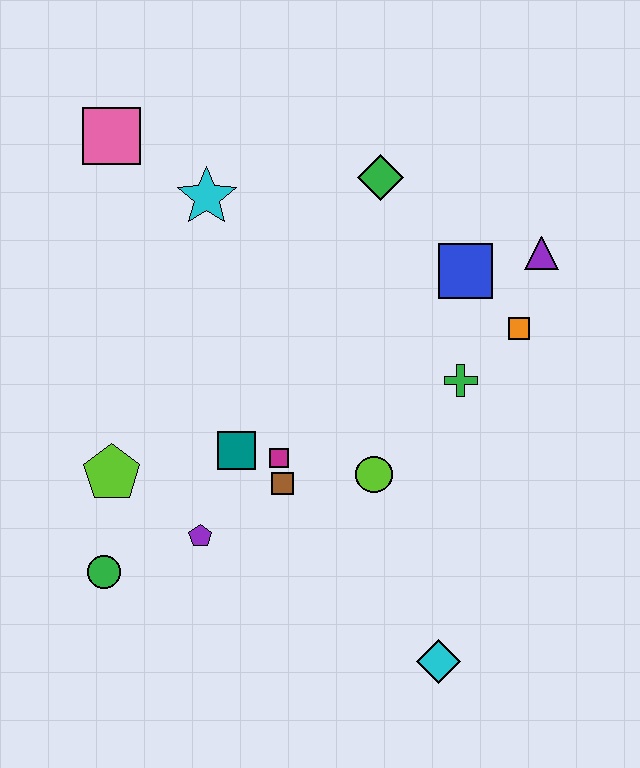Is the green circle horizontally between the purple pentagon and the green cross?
No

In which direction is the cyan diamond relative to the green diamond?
The cyan diamond is below the green diamond.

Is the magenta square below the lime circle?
No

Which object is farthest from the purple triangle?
The green circle is farthest from the purple triangle.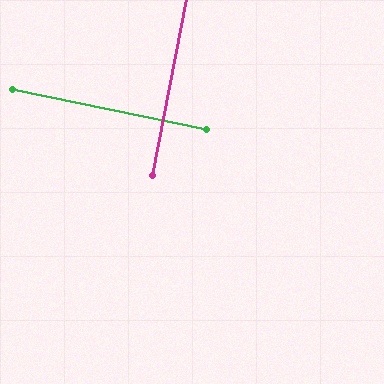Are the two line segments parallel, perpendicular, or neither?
Perpendicular — they meet at approximately 89°.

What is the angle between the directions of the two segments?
Approximately 89 degrees.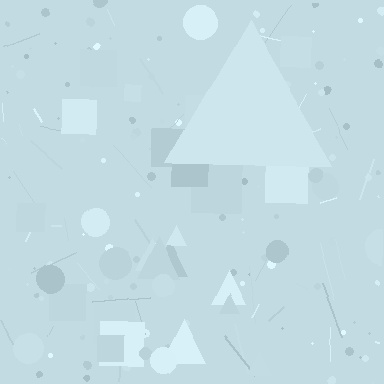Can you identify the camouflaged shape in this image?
The camouflaged shape is a triangle.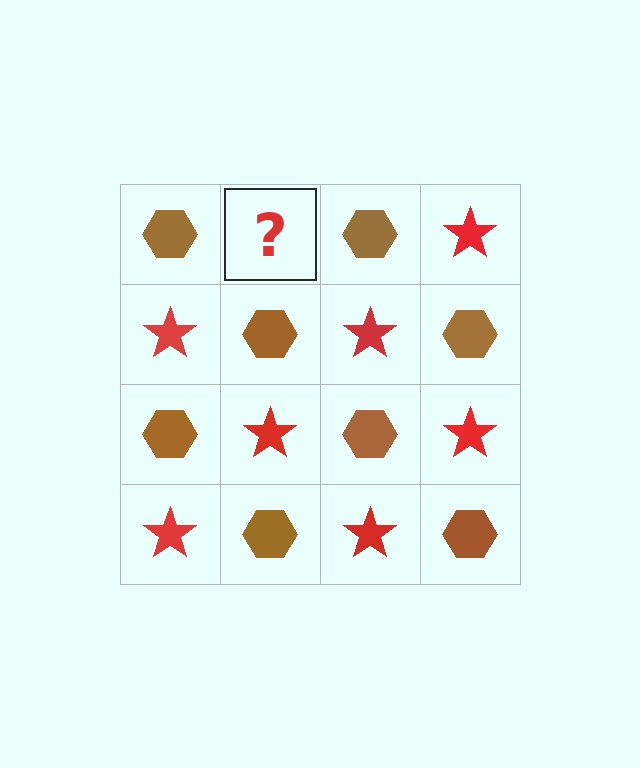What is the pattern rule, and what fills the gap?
The rule is that it alternates brown hexagon and red star in a checkerboard pattern. The gap should be filled with a red star.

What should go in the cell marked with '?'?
The missing cell should contain a red star.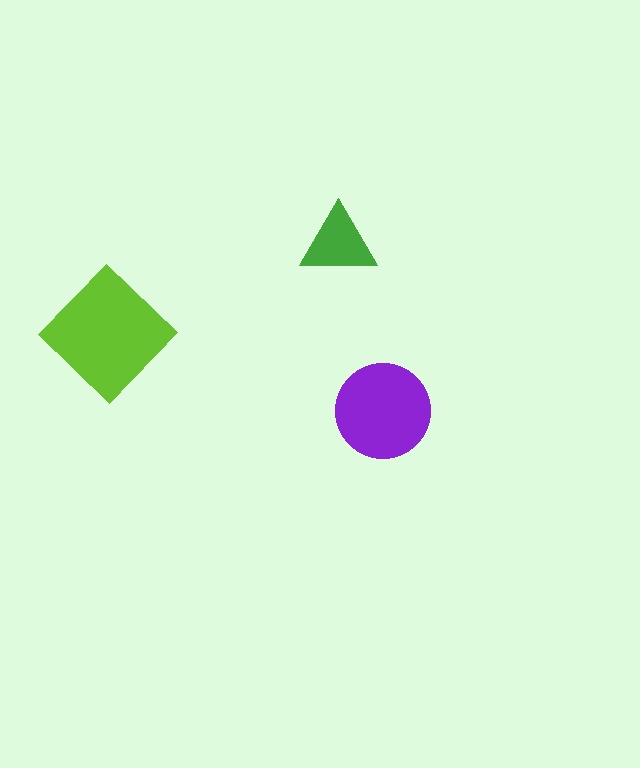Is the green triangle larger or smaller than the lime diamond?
Smaller.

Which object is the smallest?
The green triangle.